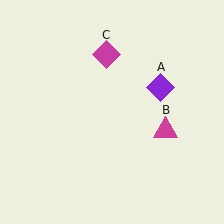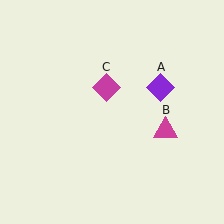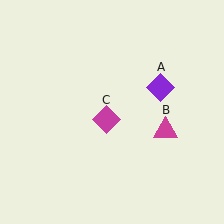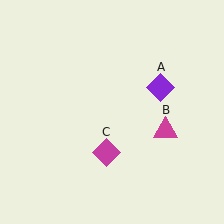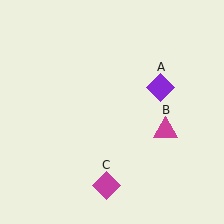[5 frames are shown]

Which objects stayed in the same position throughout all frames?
Purple diamond (object A) and magenta triangle (object B) remained stationary.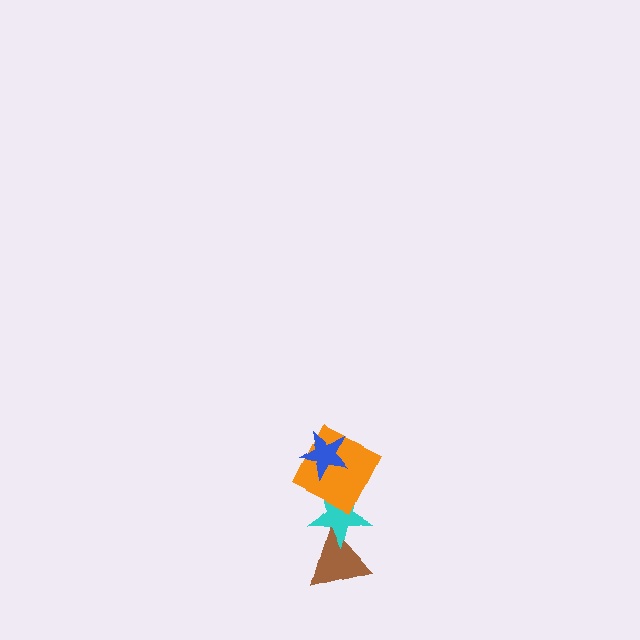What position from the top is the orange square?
The orange square is 2nd from the top.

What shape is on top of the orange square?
The blue star is on top of the orange square.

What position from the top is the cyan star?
The cyan star is 3rd from the top.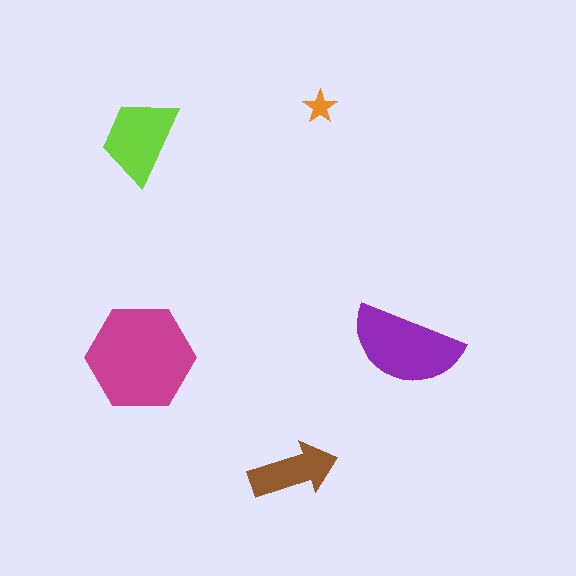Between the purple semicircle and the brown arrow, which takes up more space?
The purple semicircle.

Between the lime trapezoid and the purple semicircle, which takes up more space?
The purple semicircle.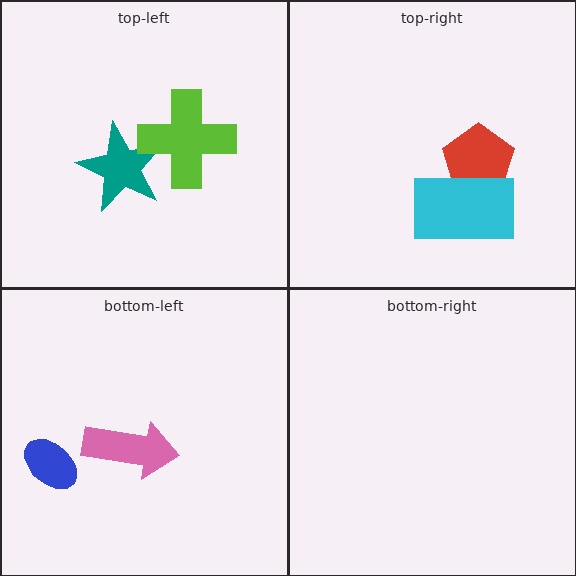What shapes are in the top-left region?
The teal star, the lime cross.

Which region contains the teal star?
The top-left region.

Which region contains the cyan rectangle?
The top-right region.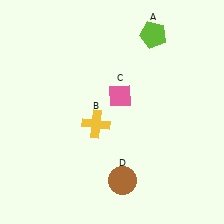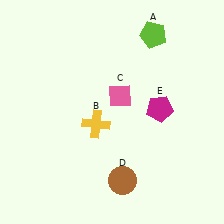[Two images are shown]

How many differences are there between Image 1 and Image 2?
There is 1 difference between the two images.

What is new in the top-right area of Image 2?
A magenta pentagon (E) was added in the top-right area of Image 2.